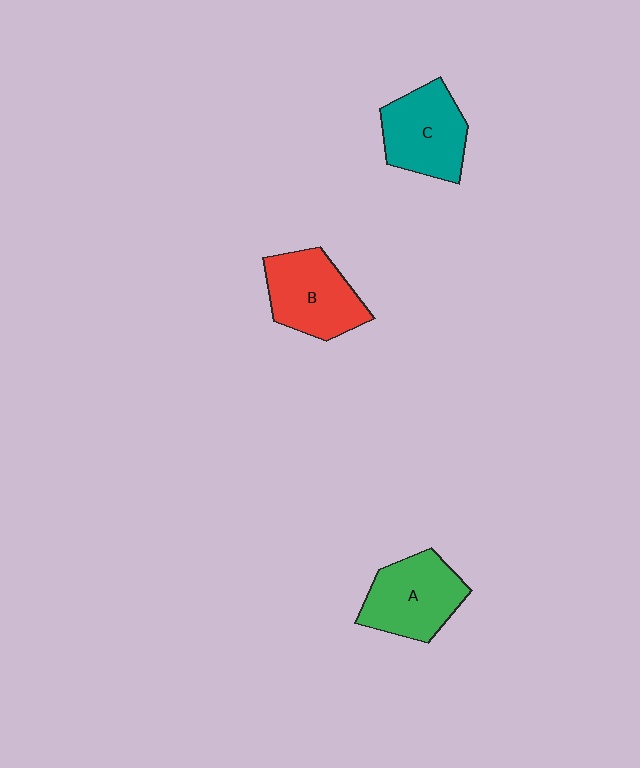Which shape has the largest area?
Shape B (red).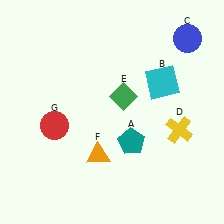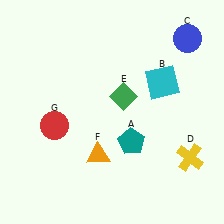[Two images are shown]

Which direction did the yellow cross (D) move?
The yellow cross (D) moved down.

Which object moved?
The yellow cross (D) moved down.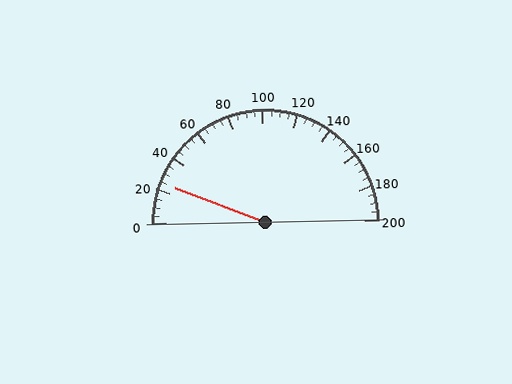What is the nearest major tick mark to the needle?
The nearest major tick mark is 20.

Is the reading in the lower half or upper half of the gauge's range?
The reading is in the lower half of the range (0 to 200).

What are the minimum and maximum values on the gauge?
The gauge ranges from 0 to 200.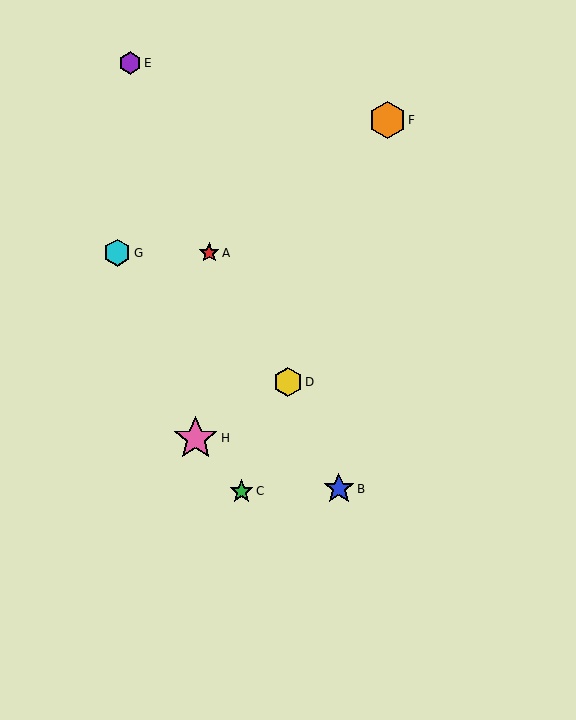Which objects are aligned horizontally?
Objects A, G are aligned horizontally.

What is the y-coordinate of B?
Object B is at y≈489.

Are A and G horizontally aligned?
Yes, both are at y≈253.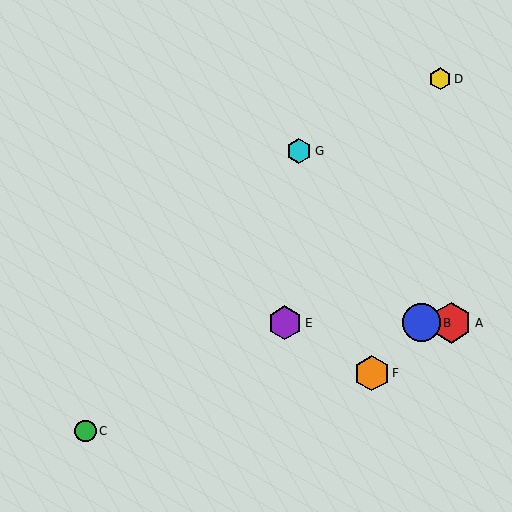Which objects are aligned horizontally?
Objects A, B, E are aligned horizontally.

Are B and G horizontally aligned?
No, B is at y≈323 and G is at y≈151.